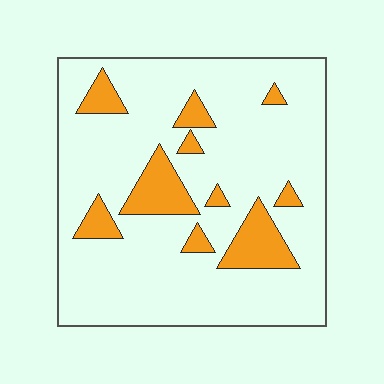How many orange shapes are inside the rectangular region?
10.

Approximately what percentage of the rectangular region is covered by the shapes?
Approximately 15%.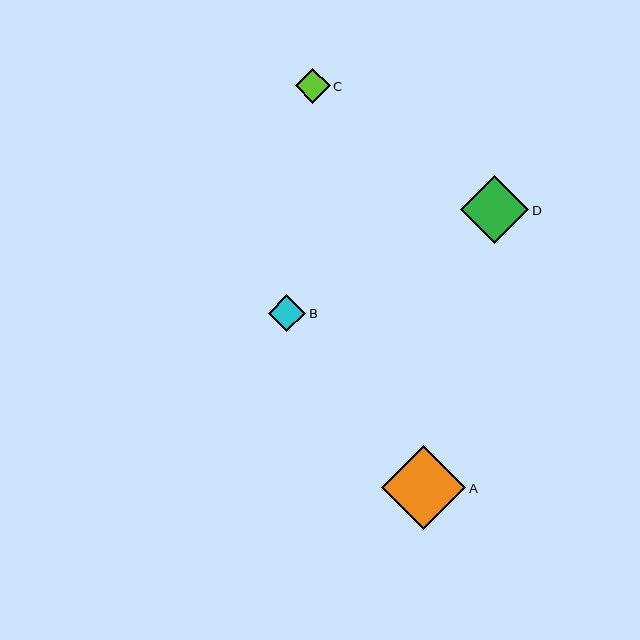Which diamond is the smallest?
Diamond C is the smallest with a size of approximately 35 pixels.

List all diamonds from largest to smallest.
From largest to smallest: A, D, B, C.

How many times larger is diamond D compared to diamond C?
Diamond D is approximately 1.9 times the size of diamond C.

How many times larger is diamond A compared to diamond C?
Diamond A is approximately 2.4 times the size of diamond C.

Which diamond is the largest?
Diamond A is the largest with a size of approximately 84 pixels.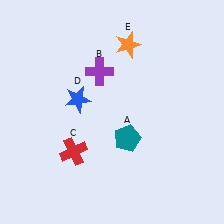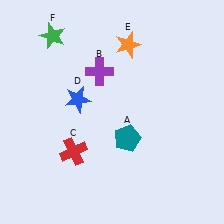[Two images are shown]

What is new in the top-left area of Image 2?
A green star (F) was added in the top-left area of Image 2.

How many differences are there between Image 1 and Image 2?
There is 1 difference between the two images.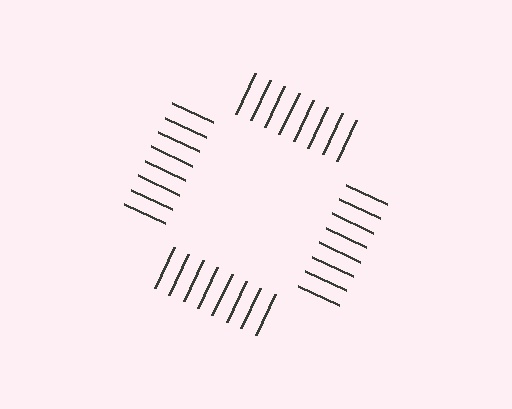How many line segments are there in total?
32 — 8 along each of the 4 edges.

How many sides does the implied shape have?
4 sides — the line-ends trace a square.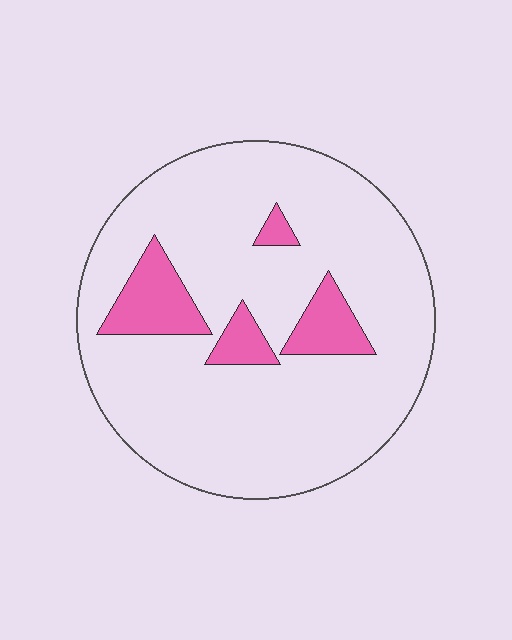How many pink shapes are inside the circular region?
4.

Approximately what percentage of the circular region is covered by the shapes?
Approximately 15%.